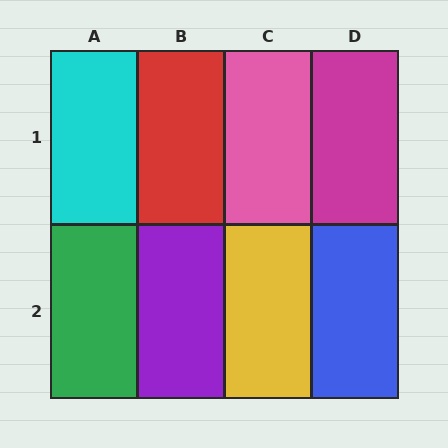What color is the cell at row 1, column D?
Magenta.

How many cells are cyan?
1 cell is cyan.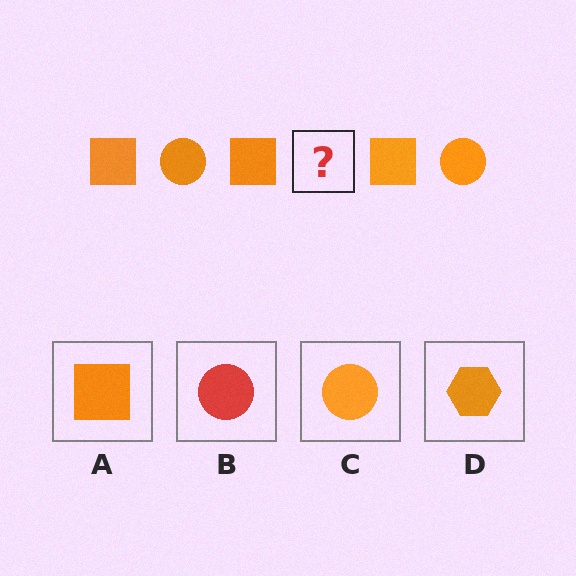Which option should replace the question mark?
Option C.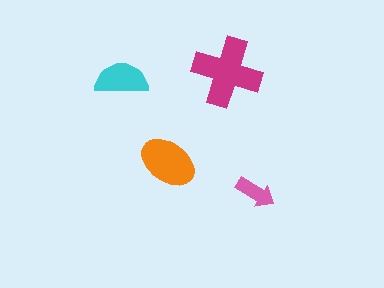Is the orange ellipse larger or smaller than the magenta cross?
Smaller.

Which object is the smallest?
The pink arrow.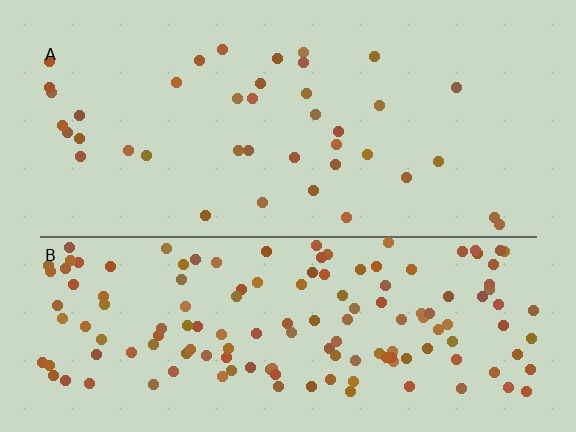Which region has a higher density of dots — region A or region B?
B (the bottom).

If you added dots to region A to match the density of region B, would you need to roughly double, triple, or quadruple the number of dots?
Approximately quadruple.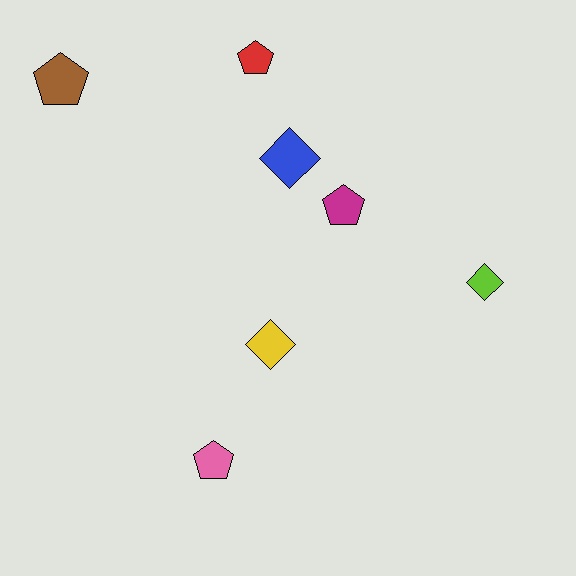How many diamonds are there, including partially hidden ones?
There are 3 diamonds.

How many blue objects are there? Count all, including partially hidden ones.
There is 1 blue object.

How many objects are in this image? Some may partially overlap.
There are 7 objects.